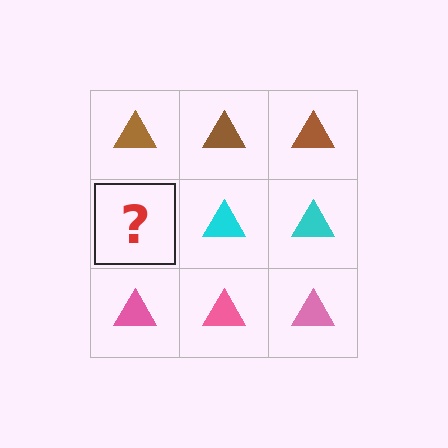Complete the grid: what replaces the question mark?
The question mark should be replaced with a cyan triangle.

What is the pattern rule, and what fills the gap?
The rule is that each row has a consistent color. The gap should be filled with a cyan triangle.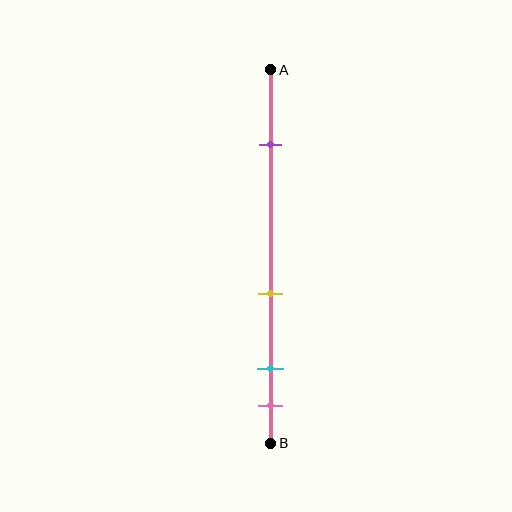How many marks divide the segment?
There are 4 marks dividing the segment.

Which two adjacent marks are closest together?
The cyan and pink marks are the closest adjacent pair.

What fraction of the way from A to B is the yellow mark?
The yellow mark is approximately 60% (0.6) of the way from A to B.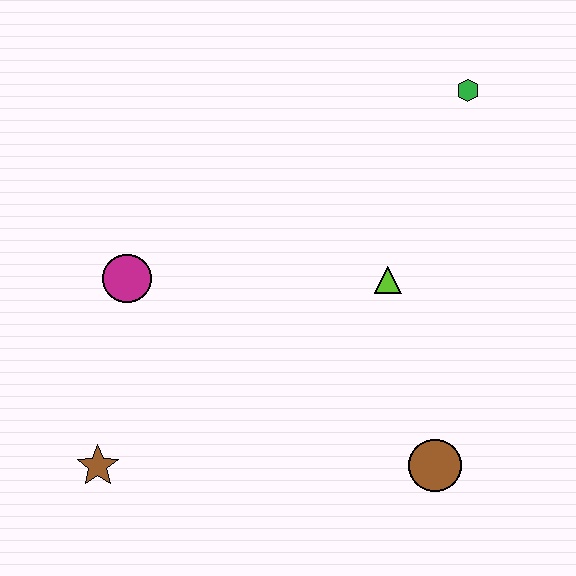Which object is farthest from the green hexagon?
The brown star is farthest from the green hexagon.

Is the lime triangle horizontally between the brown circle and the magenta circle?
Yes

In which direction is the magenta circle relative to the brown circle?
The magenta circle is to the left of the brown circle.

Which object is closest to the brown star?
The magenta circle is closest to the brown star.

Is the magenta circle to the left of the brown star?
No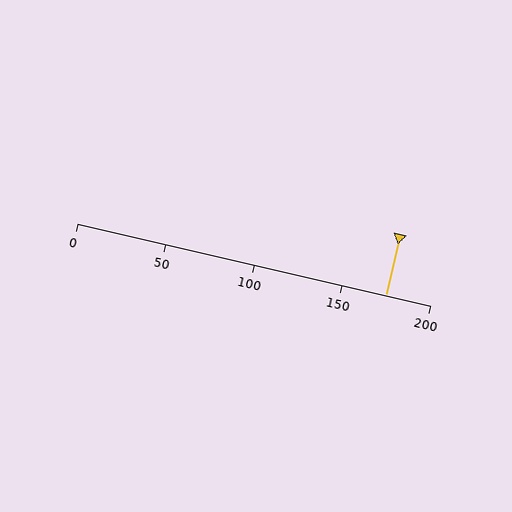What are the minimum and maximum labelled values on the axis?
The axis runs from 0 to 200.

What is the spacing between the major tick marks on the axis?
The major ticks are spaced 50 apart.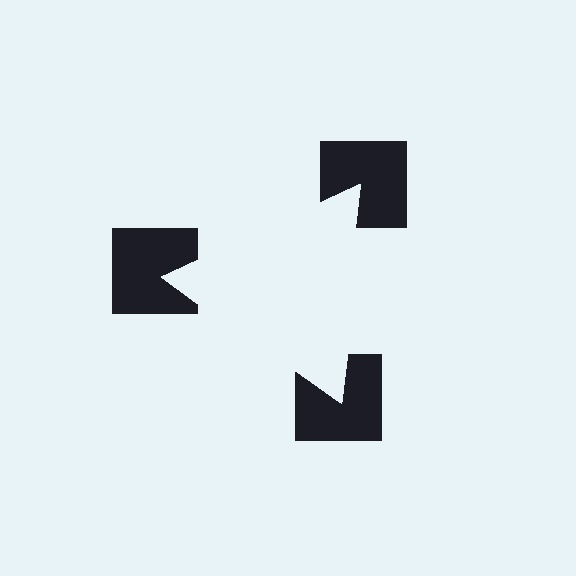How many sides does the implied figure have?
3 sides.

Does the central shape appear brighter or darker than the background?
It typically appears slightly brighter than the background, even though no actual brightness change is drawn.